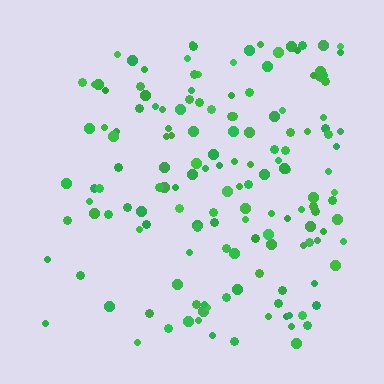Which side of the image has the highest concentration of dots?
The right.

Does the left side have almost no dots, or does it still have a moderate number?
Still a moderate number, just noticeably fewer than the right.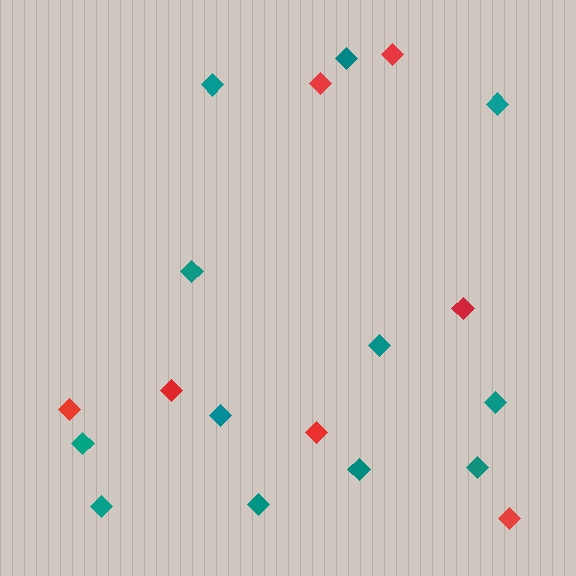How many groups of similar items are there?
There are 2 groups: one group of teal diamonds (12) and one group of red diamonds (7).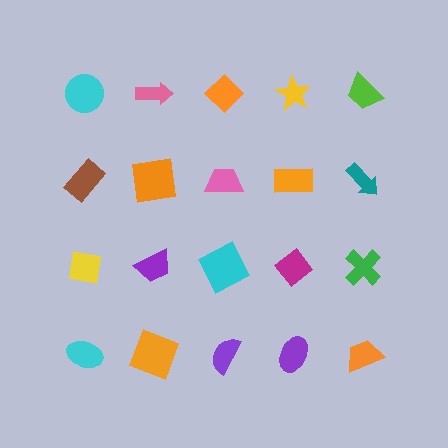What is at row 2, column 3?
A pink trapezoid.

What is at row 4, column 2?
An orange square.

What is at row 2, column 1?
A brown rectangle.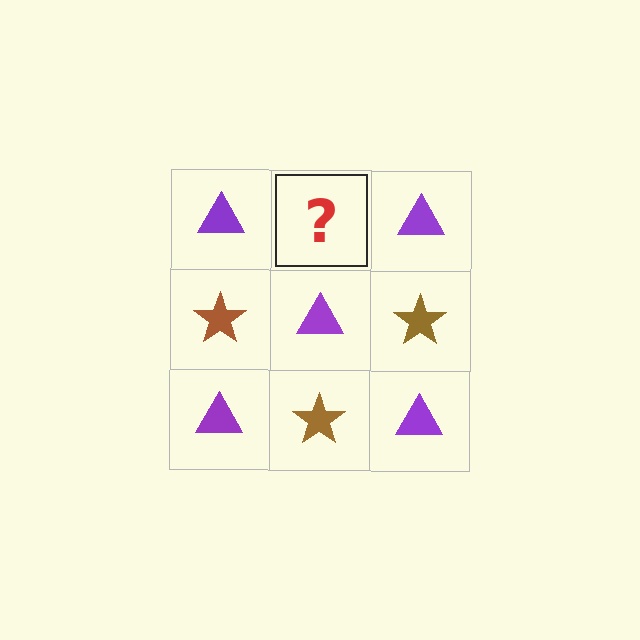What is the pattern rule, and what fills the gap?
The rule is that it alternates purple triangle and brown star in a checkerboard pattern. The gap should be filled with a brown star.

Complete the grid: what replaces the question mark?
The question mark should be replaced with a brown star.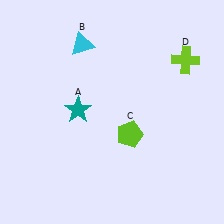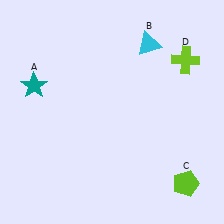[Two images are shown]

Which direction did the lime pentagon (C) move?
The lime pentagon (C) moved right.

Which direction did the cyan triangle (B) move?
The cyan triangle (B) moved right.